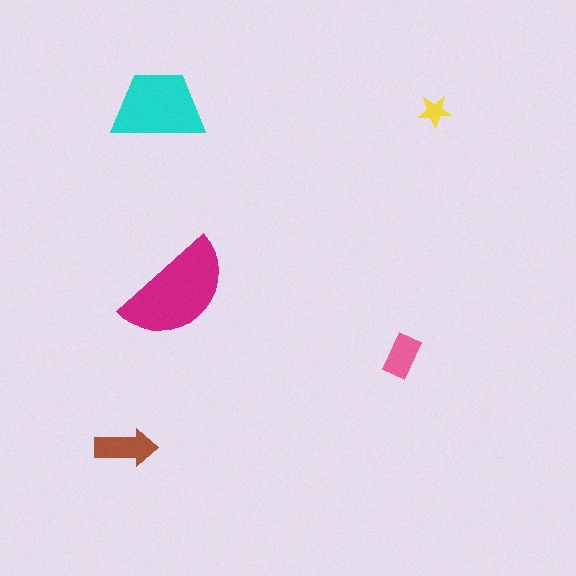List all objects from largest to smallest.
The magenta semicircle, the cyan trapezoid, the brown arrow, the pink rectangle, the yellow star.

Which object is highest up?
The cyan trapezoid is topmost.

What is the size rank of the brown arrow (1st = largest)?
3rd.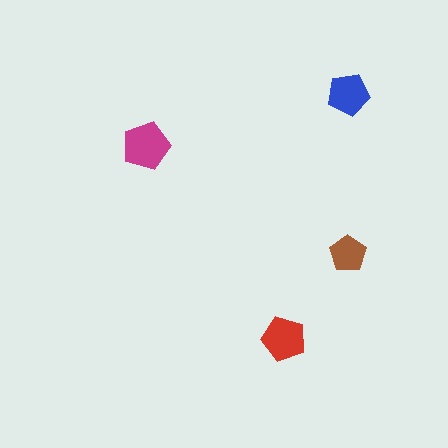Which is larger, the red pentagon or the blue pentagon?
The red one.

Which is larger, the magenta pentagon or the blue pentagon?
The magenta one.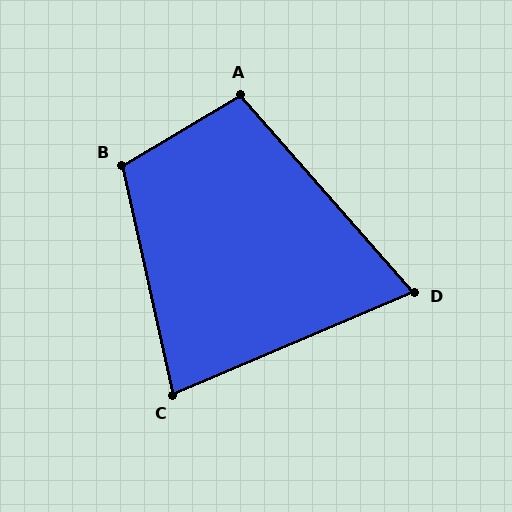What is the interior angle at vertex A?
Approximately 100 degrees (obtuse).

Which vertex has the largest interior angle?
B, at approximately 108 degrees.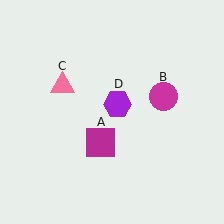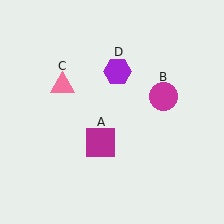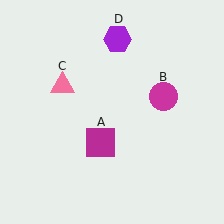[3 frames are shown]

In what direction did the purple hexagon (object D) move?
The purple hexagon (object D) moved up.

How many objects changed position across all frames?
1 object changed position: purple hexagon (object D).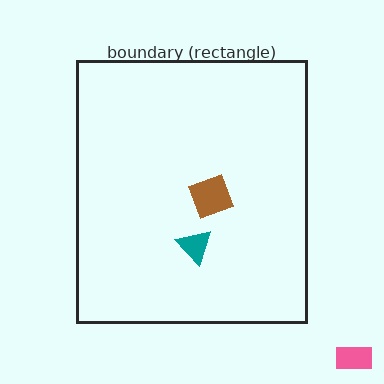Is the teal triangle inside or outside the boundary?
Inside.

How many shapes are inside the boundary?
2 inside, 1 outside.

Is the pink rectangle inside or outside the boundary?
Outside.